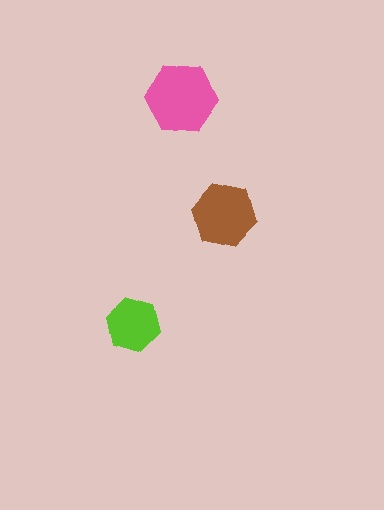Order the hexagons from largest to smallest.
the pink one, the brown one, the lime one.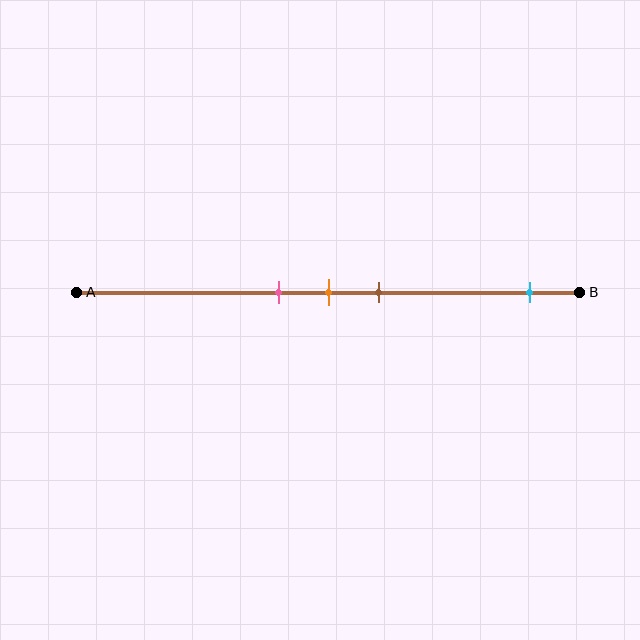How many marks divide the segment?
There are 4 marks dividing the segment.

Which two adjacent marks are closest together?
The pink and orange marks are the closest adjacent pair.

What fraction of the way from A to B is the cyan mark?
The cyan mark is approximately 90% (0.9) of the way from A to B.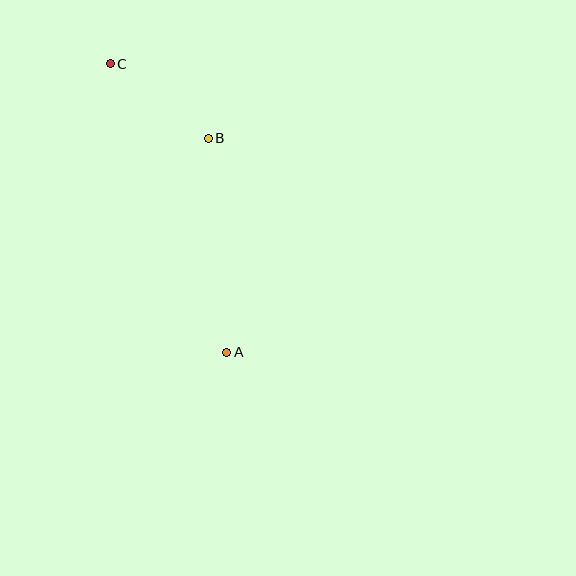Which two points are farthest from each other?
Points A and C are farthest from each other.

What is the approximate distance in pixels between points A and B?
The distance between A and B is approximately 215 pixels.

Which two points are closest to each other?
Points B and C are closest to each other.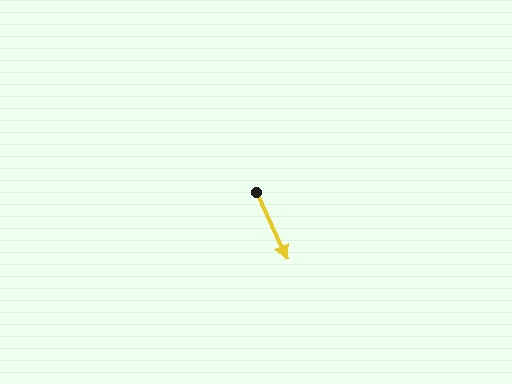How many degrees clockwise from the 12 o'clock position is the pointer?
Approximately 155 degrees.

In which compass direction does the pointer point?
Southeast.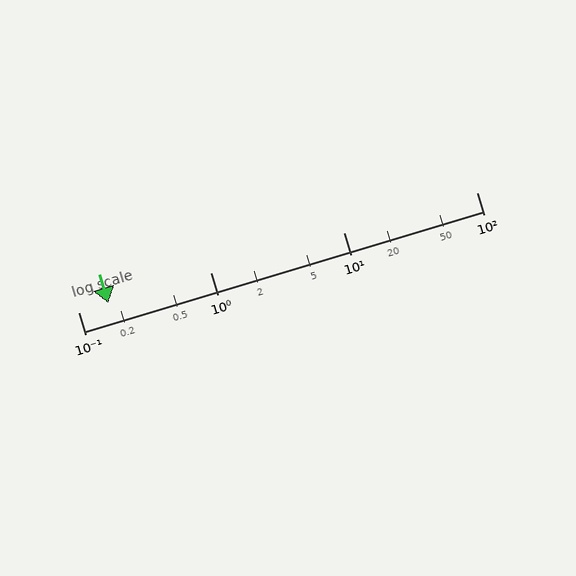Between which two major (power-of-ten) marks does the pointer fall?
The pointer is between 0.1 and 1.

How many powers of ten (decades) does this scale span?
The scale spans 3 decades, from 0.1 to 100.